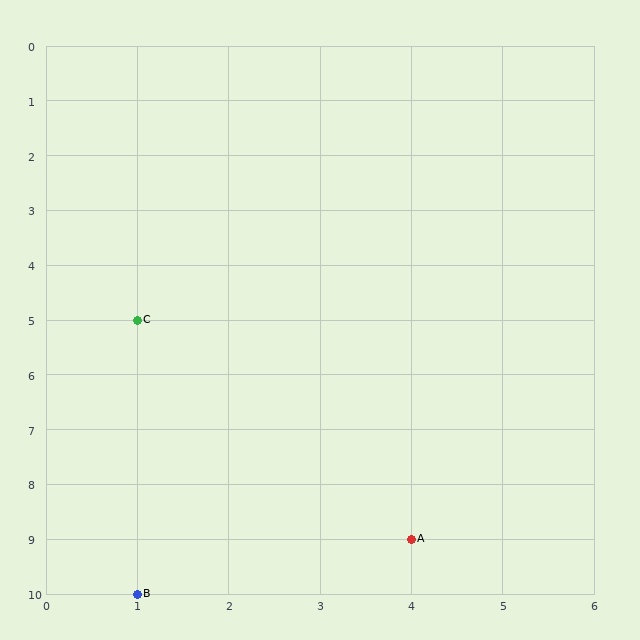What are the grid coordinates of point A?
Point A is at grid coordinates (4, 9).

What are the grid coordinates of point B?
Point B is at grid coordinates (1, 10).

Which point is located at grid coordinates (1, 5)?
Point C is at (1, 5).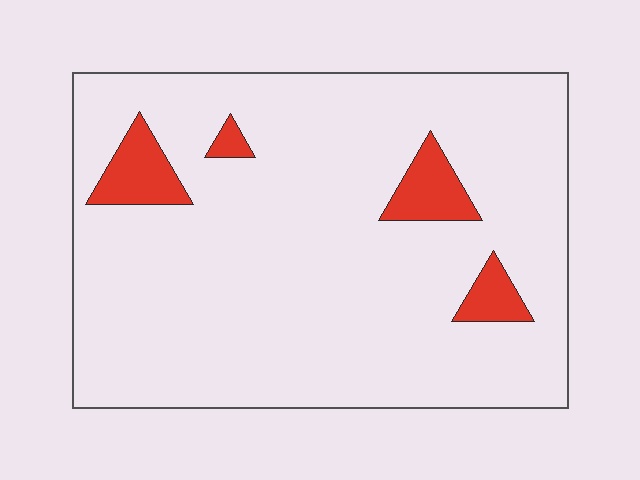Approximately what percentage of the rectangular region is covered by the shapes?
Approximately 10%.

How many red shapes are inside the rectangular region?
4.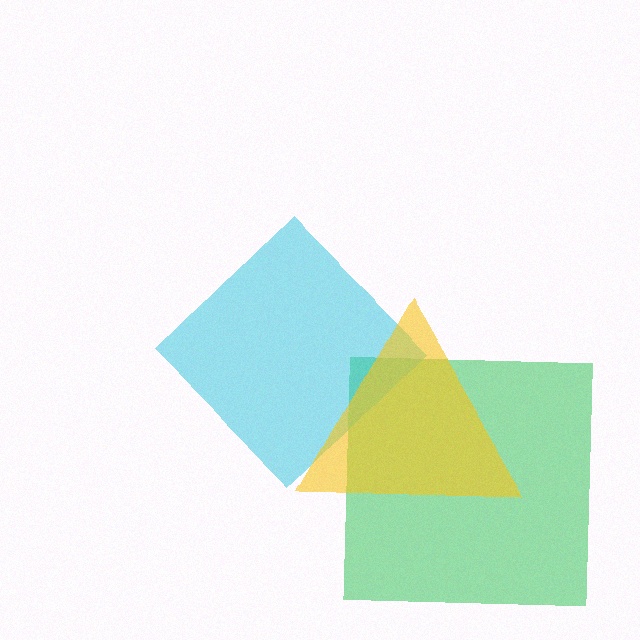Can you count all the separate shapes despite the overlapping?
Yes, there are 3 separate shapes.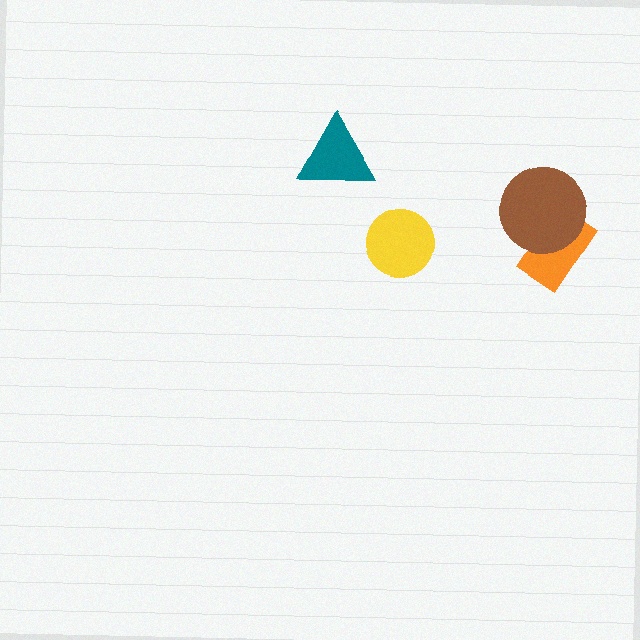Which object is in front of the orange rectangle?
The brown circle is in front of the orange rectangle.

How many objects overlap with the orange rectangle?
1 object overlaps with the orange rectangle.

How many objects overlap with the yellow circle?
0 objects overlap with the yellow circle.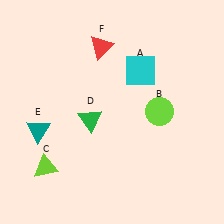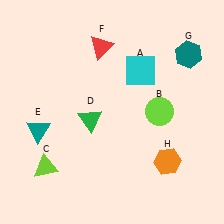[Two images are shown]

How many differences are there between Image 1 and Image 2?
There are 2 differences between the two images.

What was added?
A teal hexagon (G), an orange hexagon (H) were added in Image 2.